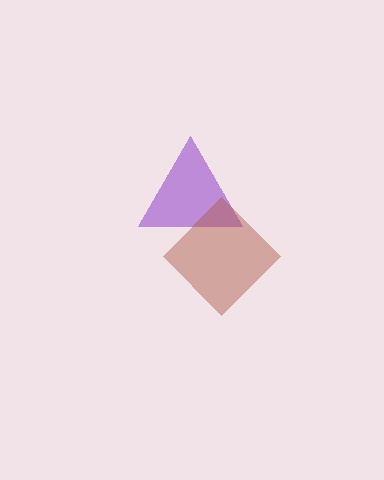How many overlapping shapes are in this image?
There are 2 overlapping shapes in the image.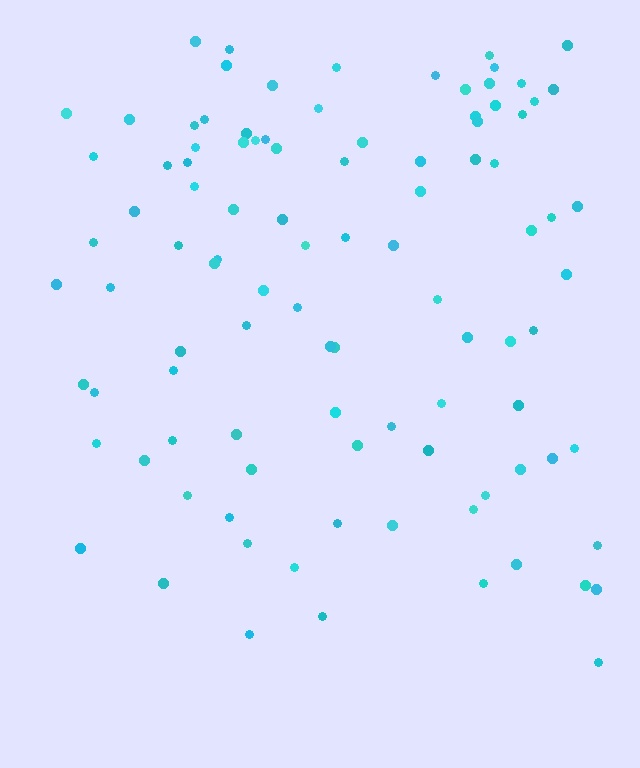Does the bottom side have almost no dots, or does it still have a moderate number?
Still a moderate number, just noticeably fewer than the top.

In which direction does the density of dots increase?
From bottom to top, with the top side densest.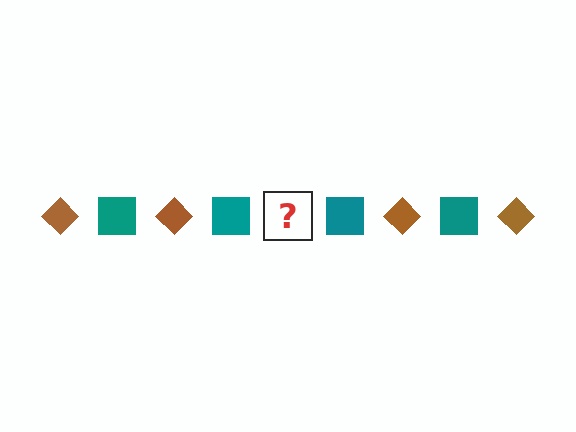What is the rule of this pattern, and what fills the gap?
The rule is that the pattern alternates between brown diamond and teal square. The gap should be filled with a brown diamond.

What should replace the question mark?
The question mark should be replaced with a brown diamond.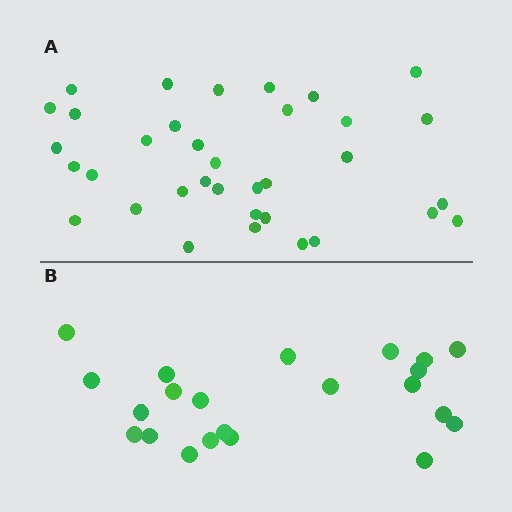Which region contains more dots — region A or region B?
Region A (the top region) has more dots.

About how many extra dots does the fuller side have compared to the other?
Region A has approximately 15 more dots than region B.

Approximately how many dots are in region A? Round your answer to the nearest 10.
About 40 dots. (The exact count is 35, which rounds to 40.)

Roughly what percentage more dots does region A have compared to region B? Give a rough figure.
About 60% more.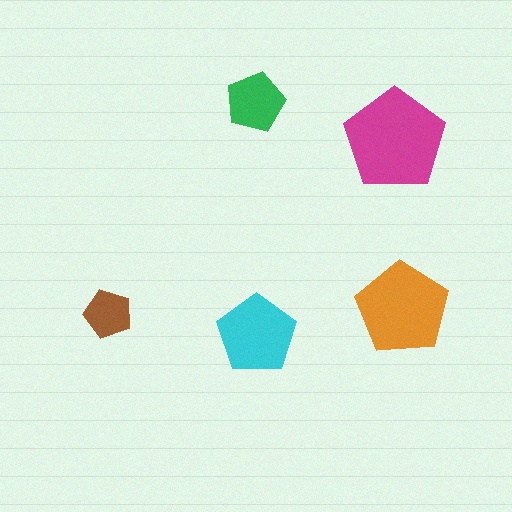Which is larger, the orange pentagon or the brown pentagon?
The orange one.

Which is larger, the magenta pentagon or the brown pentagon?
The magenta one.